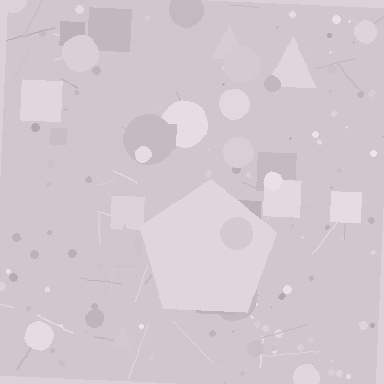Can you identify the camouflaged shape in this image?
The camouflaged shape is a pentagon.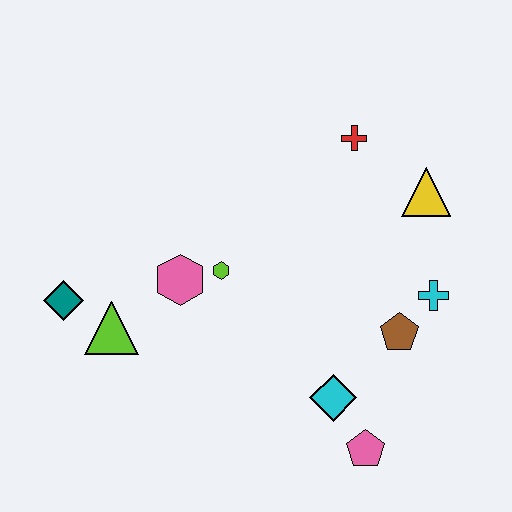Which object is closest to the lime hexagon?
The pink hexagon is closest to the lime hexagon.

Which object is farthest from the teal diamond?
The yellow triangle is farthest from the teal diamond.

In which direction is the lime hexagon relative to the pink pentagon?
The lime hexagon is above the pink pentagon.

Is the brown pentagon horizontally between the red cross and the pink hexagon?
No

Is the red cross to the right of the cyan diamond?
Yes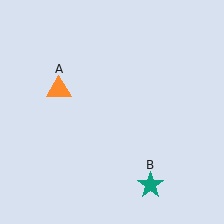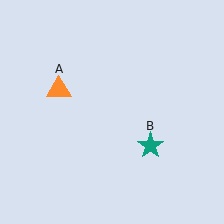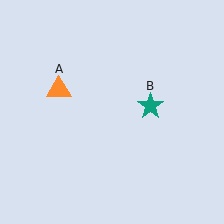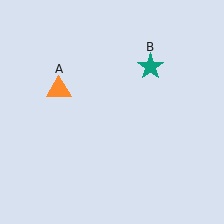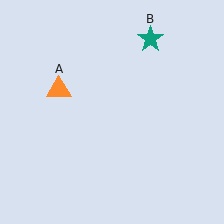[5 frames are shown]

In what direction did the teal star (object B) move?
The teal star (object B) moved up.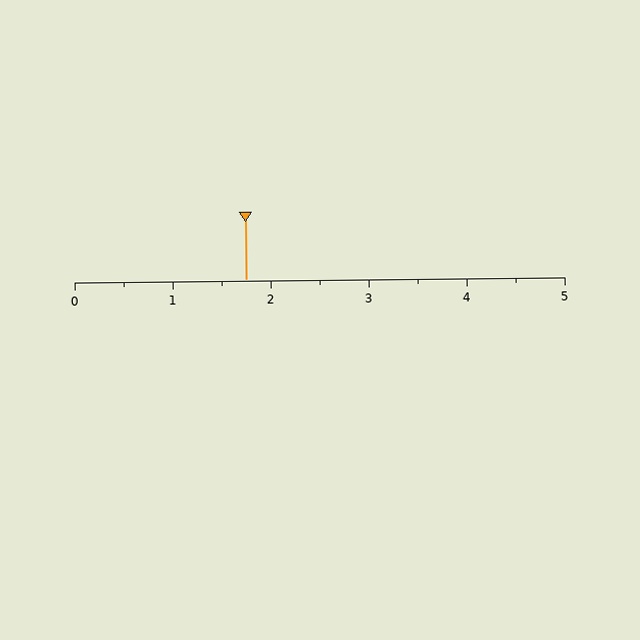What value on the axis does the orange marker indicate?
The marker indicates approximately 1.8.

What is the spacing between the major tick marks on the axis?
The major ticks are spaced 1 apart.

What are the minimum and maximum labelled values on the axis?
The axis runs from 0 to 5.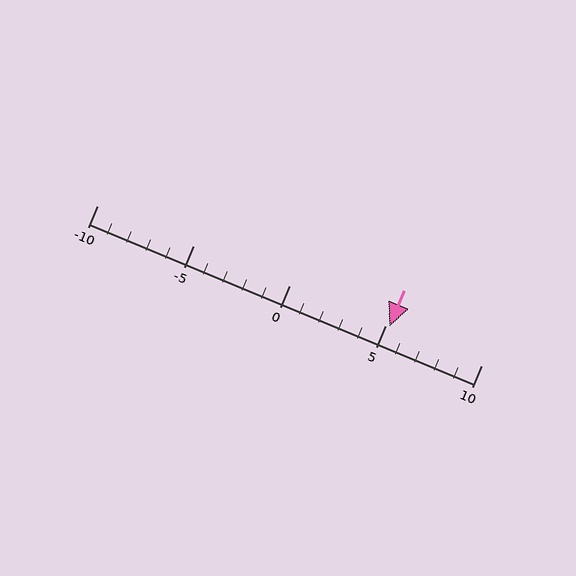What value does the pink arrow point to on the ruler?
The pink arrow points to approximately 5.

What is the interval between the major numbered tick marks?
The major tick marks are spaced 5 units apart.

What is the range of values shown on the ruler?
The ruler shows values from -10 to 10.